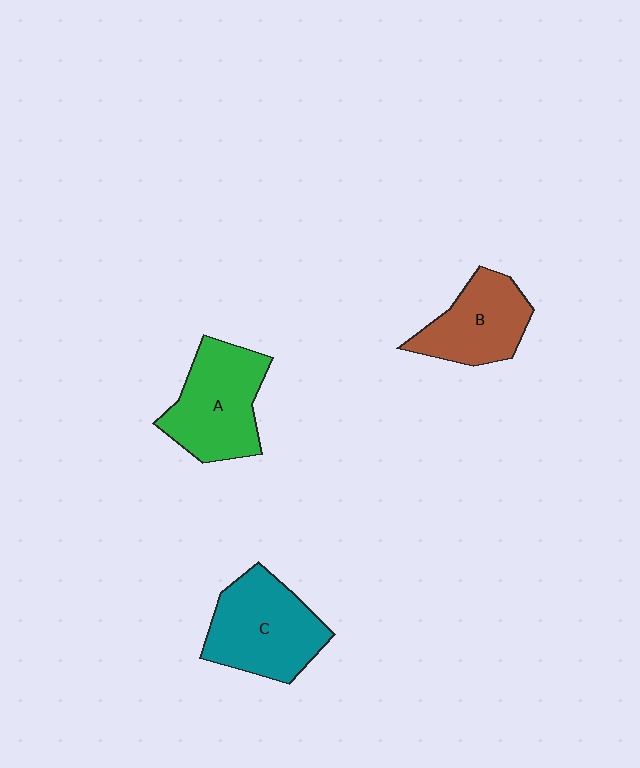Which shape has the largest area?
Shape C (teal).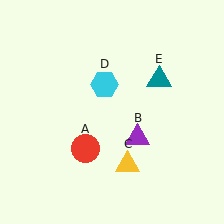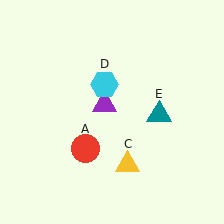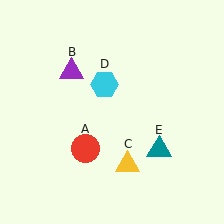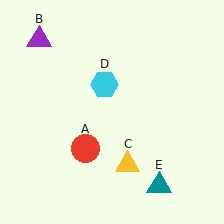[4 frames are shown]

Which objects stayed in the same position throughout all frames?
Red circle (object A) and yellow triangle (object C) and cyan hexagon (object D) remained stationary.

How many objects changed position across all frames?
2 objects changed position: purple triangle (object B), teal triangle (object E).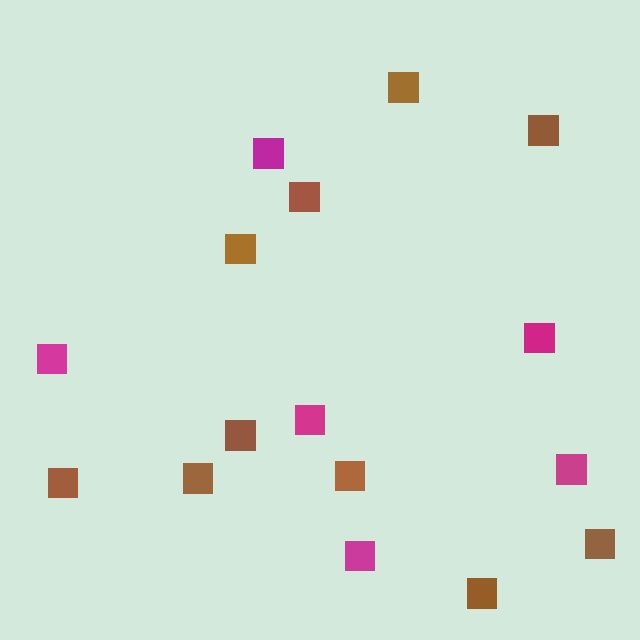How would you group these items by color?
There are 2 groups: one group of brown squares (10) and one group of magenta squares (6).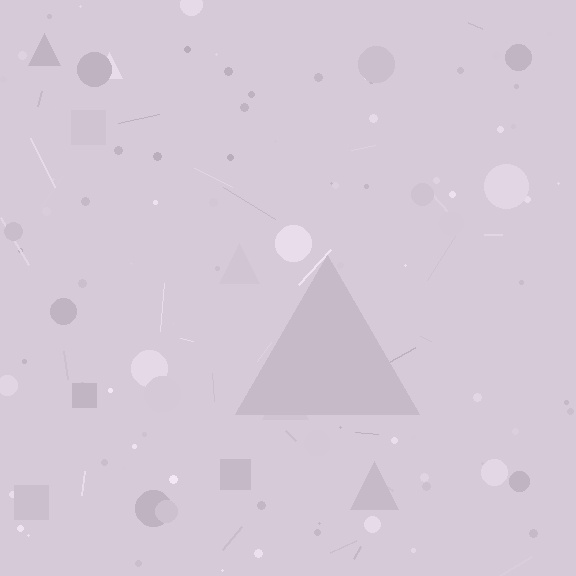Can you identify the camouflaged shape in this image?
The camouflaged shape is a triangle.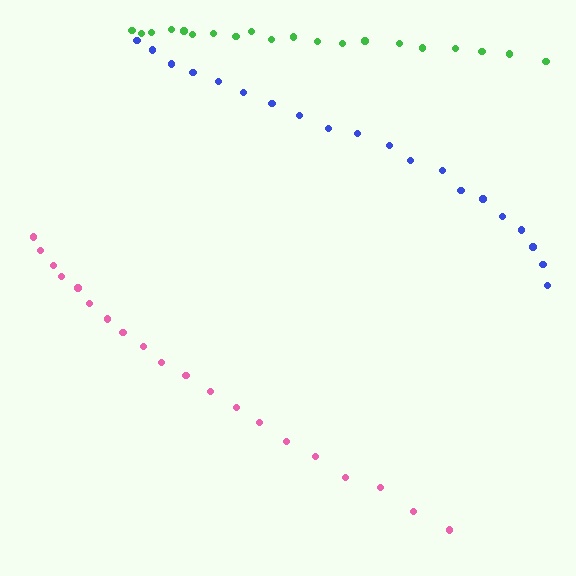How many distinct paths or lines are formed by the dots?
There are 3 distinct paths.